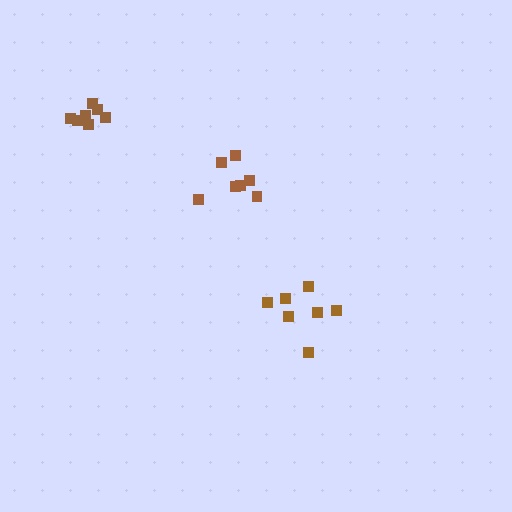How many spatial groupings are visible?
There are 3 spatial groupings.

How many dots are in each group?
Group 1: 7 dots, Group 2: 7 dots, Group 3: 7 dots (21 total).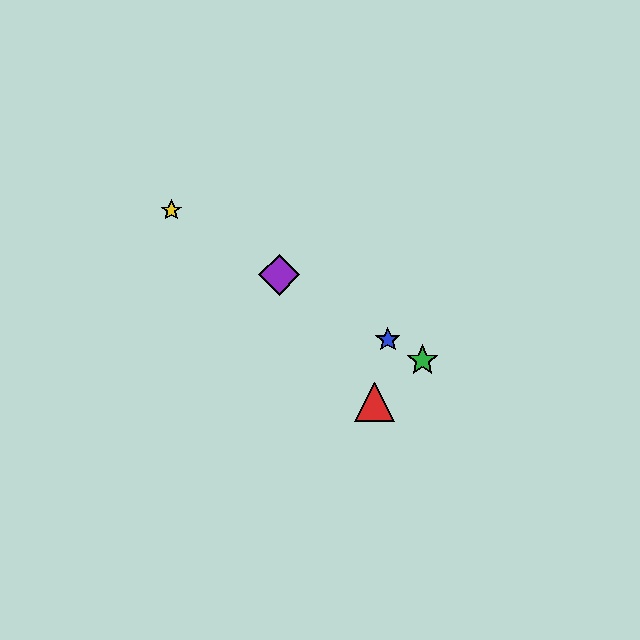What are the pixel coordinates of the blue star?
The blue star is at (388, 340).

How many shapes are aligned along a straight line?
4 shapes (the blue star, the green star, the yellow star, the purple diamond) are aligned along a straight line.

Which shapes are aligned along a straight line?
The blue star, the green star, the yellow star, the purple diamond are aligned along a straight line.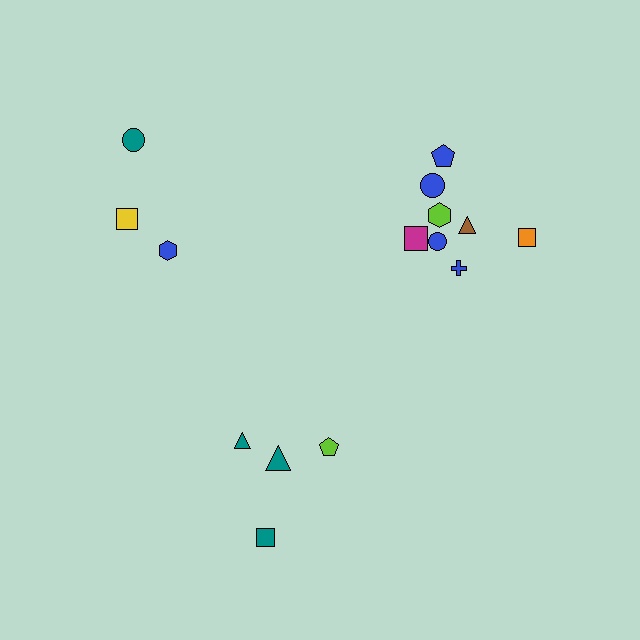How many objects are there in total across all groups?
There are 15 objects.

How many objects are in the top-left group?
There are 3 objects.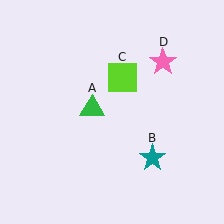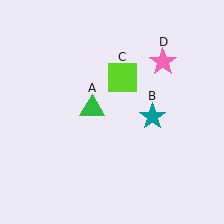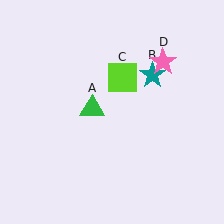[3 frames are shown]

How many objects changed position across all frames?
1 object changed position: teal star (object B).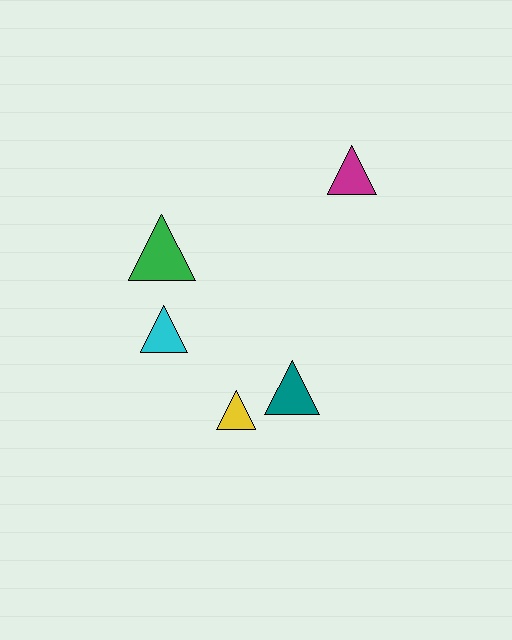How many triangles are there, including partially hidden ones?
There are 5 triangles.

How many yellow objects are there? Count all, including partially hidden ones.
There is 1 yellow object.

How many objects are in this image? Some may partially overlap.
There are 5 objects.